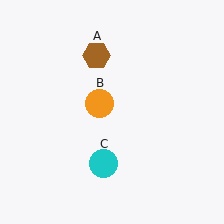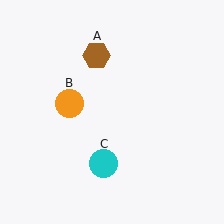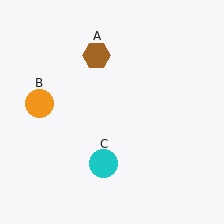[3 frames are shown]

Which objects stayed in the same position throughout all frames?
Brown hexagon (object A) and cyan circle (object C) remained stationary.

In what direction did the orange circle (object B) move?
The orange circle (object B) moved left.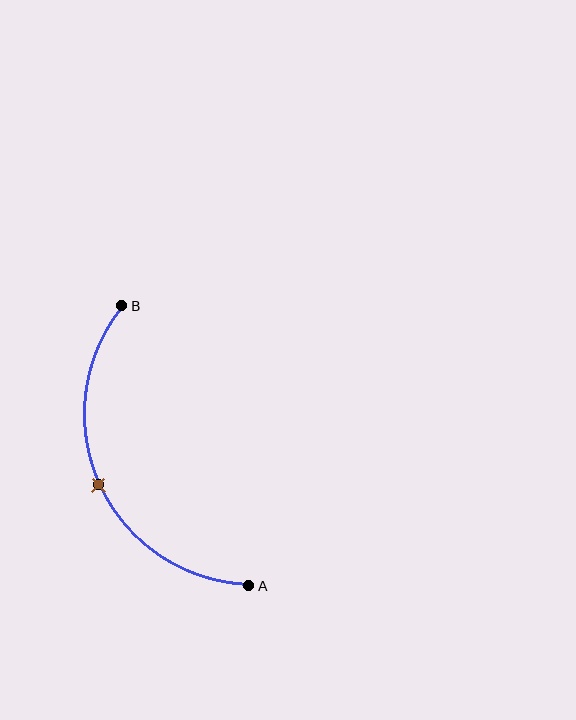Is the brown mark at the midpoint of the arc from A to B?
Yes. The brown mark lies on the arc at equal arc-length from both A and B — it is the arc midpoint.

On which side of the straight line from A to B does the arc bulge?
The arc bulges to the left of the straight line connecting A and B.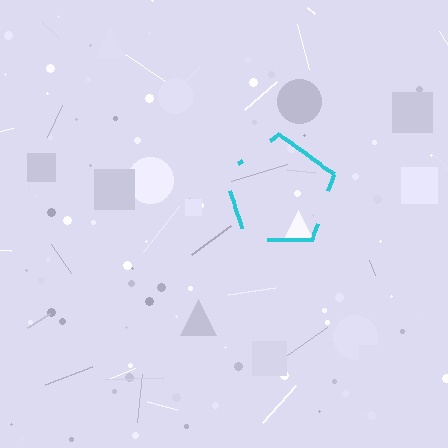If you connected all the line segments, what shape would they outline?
They would outline a pentagon.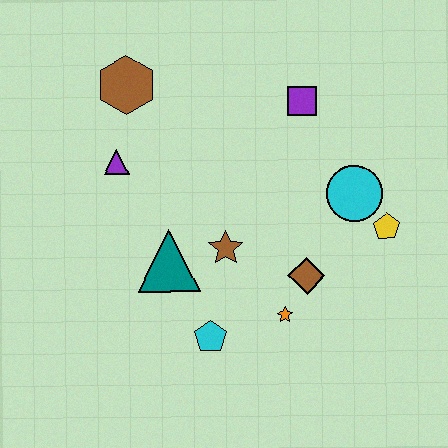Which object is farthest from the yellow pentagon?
The brown hexagon is farthest from the yellow pentagon.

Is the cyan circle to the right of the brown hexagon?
Yes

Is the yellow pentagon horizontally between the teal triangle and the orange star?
No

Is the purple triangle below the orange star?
No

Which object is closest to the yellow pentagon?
The cyan circle is closest to the yellow pentagon.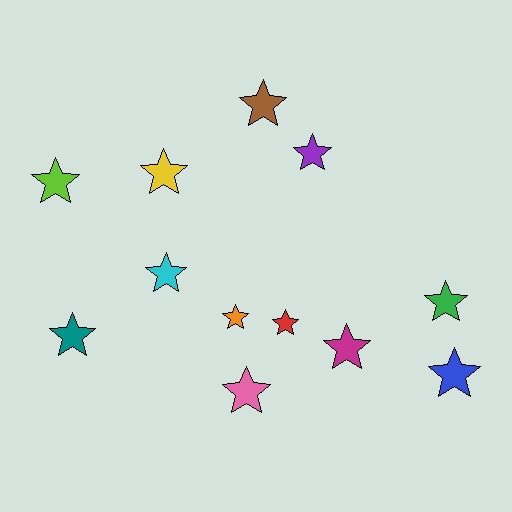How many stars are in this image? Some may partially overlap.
There are 12 stars.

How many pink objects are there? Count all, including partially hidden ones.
There is 1 pink object.